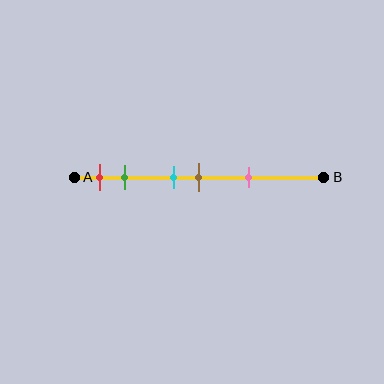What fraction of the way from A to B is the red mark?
The red mark is approximately 10% (0.1) of the way from A to B.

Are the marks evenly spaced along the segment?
No, the marks are not evenly spaced.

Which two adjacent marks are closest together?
The cyan and brown marks are the closest adjacent pair.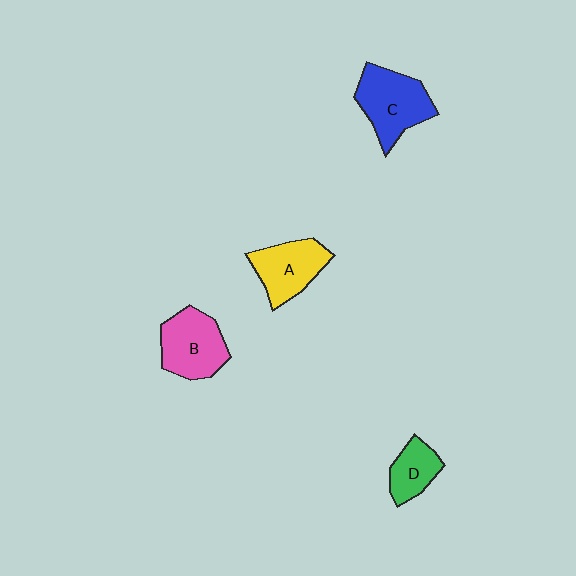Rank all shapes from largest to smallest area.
From largest to smallest: C (blue), B (pink), A (yellow), D (green).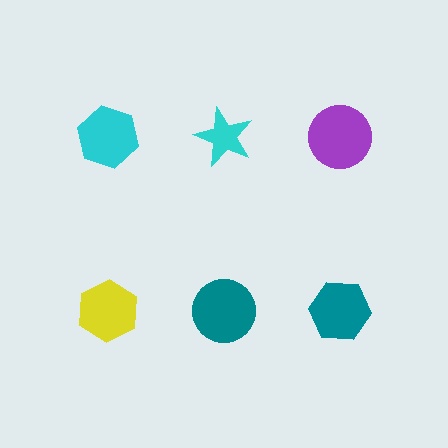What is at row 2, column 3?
A teal hexagon.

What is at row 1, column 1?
A cyan hexagon.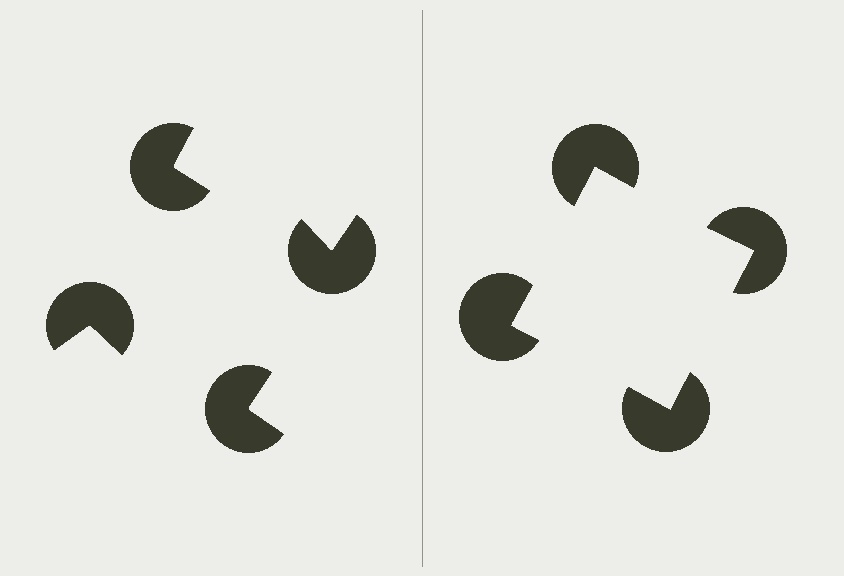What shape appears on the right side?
An illusory square.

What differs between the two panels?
The pac-man discs are positioned identically on both sides; only the wedge orientations differ. On the right they align to a square; on the left they are misaligned.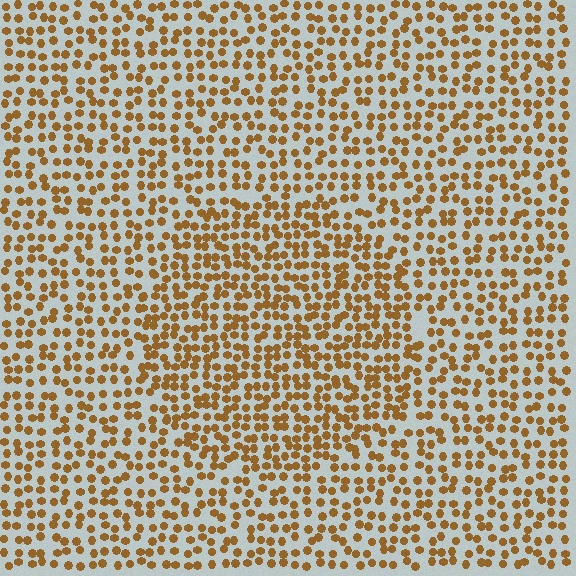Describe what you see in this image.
The image contains small brown elements arranged at two different densities. A circle-shaped region is visible where the elements are more densely packed than the surrounding area.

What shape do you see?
I see a circle.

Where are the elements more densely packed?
The elements are more densely packed inside the circle boundary.